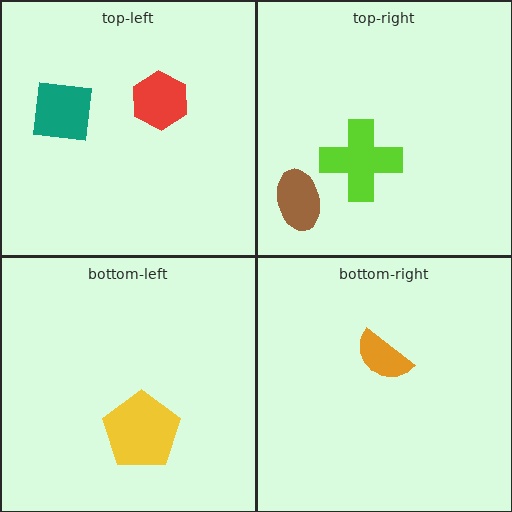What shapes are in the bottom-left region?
The yellow pentagon.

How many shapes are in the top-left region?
2.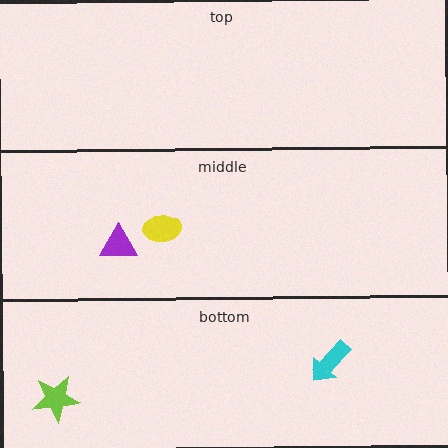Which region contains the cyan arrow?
The bottom region.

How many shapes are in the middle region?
2.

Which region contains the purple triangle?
The middle region.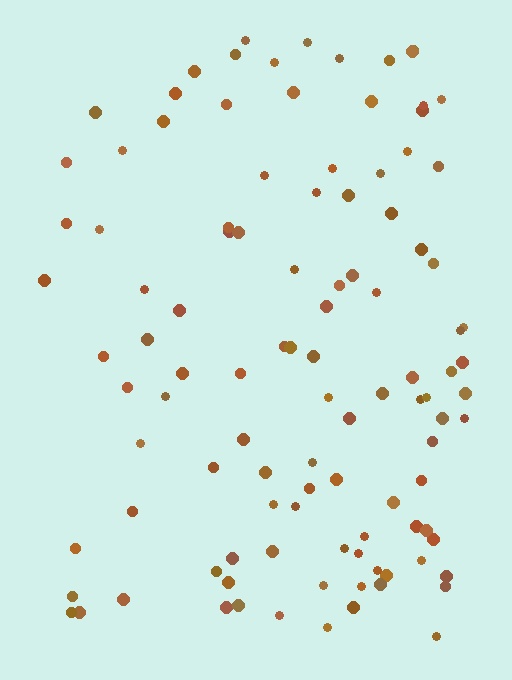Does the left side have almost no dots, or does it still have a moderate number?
Still a moderate number, just noticeably fewer than the right.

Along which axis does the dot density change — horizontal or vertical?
Horizontal.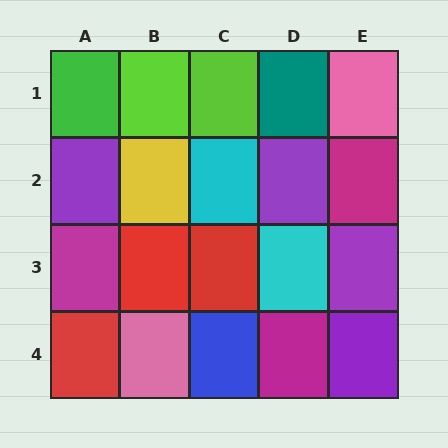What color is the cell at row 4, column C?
Blue.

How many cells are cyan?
2 cells are cyan.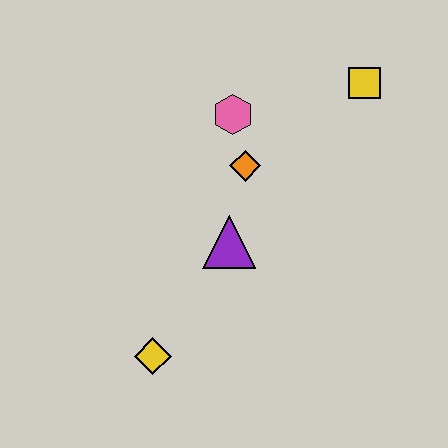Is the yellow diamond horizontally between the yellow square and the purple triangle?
No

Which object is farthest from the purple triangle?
The yellow square is farthest from the purple triangle.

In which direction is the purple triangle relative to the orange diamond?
The purple triangle is below the orange diamond.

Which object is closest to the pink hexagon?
The orange diamond is closest to the pink hexagon.